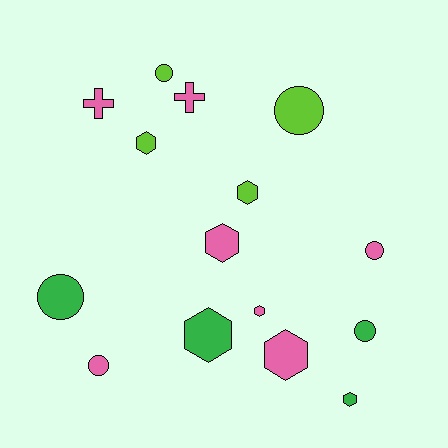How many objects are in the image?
There are 15 objects.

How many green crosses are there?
There are no green crosses.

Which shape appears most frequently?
Hexagon, with 7 objects.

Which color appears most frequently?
Pink, with 7 objects.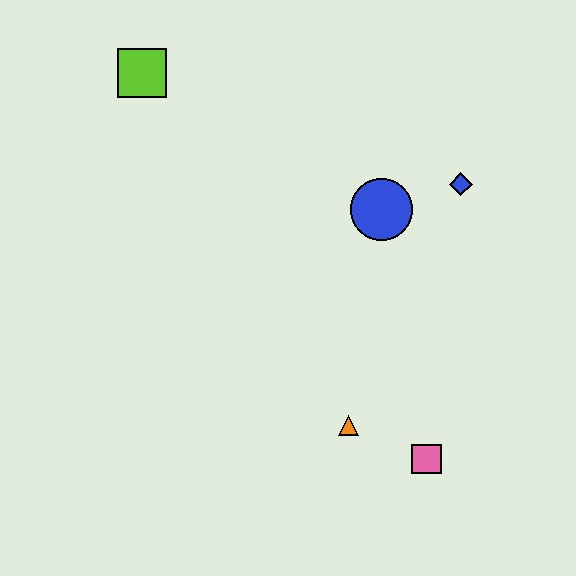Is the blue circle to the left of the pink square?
Yes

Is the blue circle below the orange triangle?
No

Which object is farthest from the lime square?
The pink square is farthest from the lime square.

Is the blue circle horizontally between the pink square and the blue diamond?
No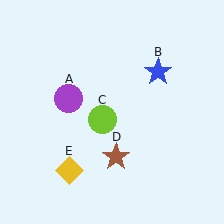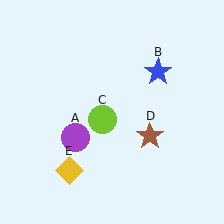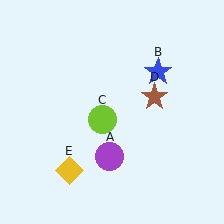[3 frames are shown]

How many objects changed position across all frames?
2 objects changed position: purple circle (object A), brown star (object D).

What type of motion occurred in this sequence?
The purple circle (object A), brown star (object D) rotated counterclockwise around the center of the scene.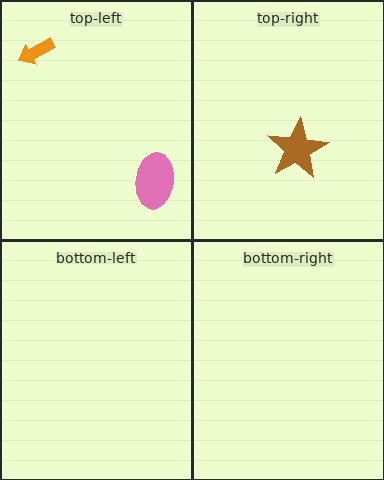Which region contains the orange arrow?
The top-left region.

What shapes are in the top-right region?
The brown star.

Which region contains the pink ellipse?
The top-left region.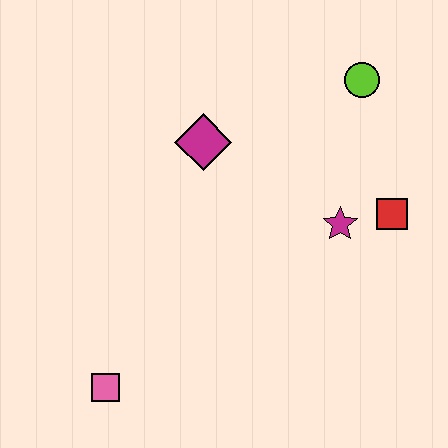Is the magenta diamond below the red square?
No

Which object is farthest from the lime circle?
The pink square is farthest from the lime circle.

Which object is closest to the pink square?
The magenta diamond is closest to the pink square.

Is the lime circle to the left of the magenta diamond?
No